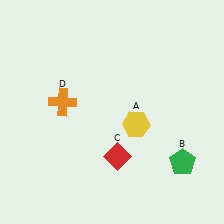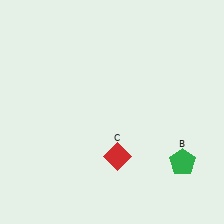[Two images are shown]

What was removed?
The orange cross (D), the yellow hexagon (A) were removed in Image 2.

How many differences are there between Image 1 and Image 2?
There are 2 differences between the two images.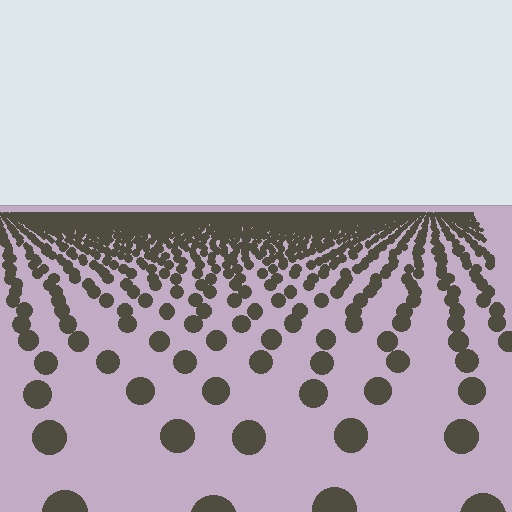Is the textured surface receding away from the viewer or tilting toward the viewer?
The surface is receding away from the viewer. Texture elements get smaller and denser toward the top.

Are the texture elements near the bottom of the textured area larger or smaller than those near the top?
Larger. Near the bottom, elements are closer to the viewer and appear at a bigger on-screen size.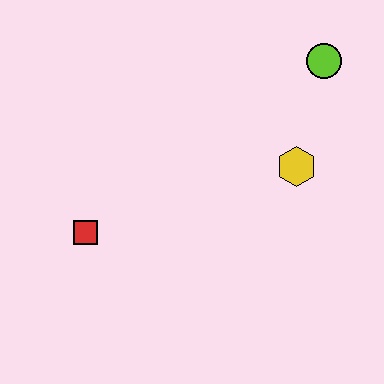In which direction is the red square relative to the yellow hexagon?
The red square is to the left of the yellow hexagon.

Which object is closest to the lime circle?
The yellow hexagon is closest to the lime circle.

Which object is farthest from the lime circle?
The red square is farthest from the lime circle.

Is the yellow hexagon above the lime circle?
No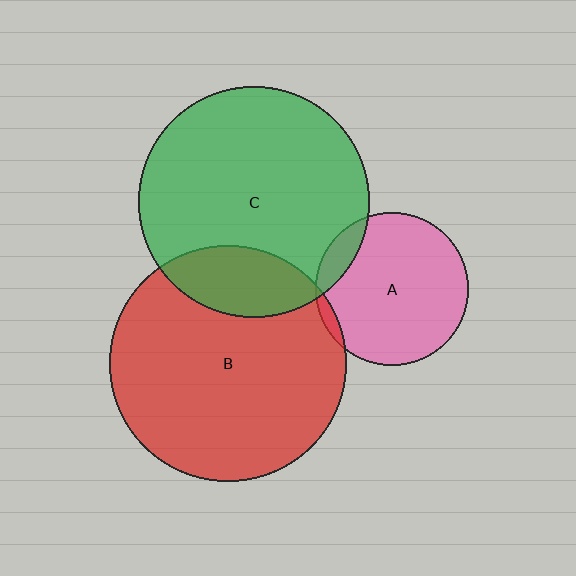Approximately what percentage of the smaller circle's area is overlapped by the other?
Approximately 20%.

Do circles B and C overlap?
Yes.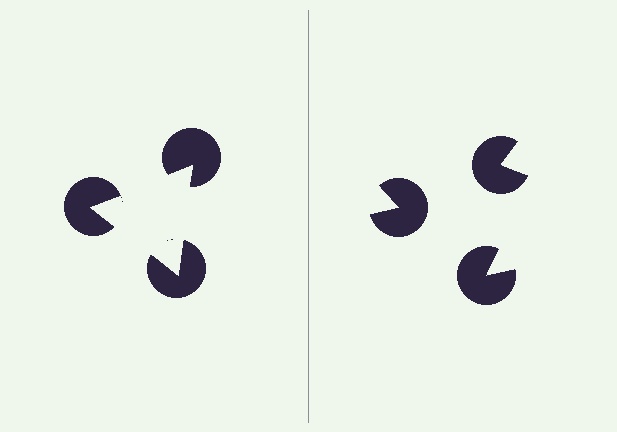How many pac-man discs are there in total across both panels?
6 — 3 on each side.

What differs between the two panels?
The pac-man discs are positioned identically on both sides; only the wedge orientations differ. On the left they align to a triangle; on the right they are misaligned.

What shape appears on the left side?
An illusory triangle.